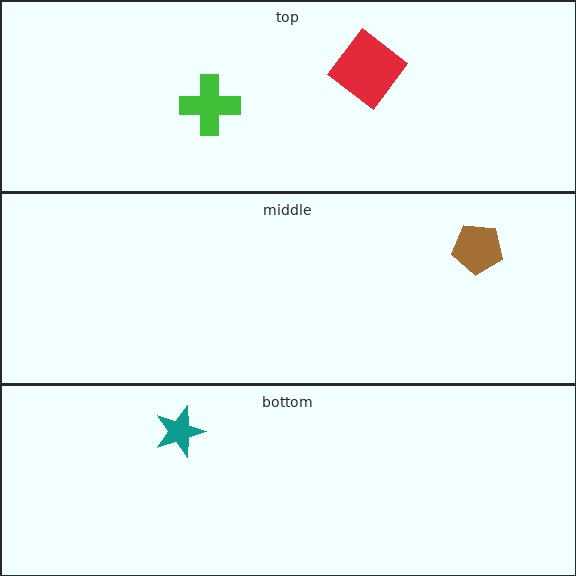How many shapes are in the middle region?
1.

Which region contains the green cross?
The top region.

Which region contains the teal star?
The bottom region.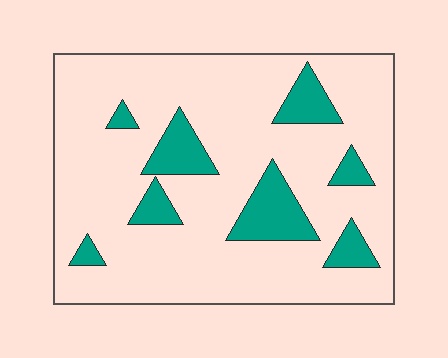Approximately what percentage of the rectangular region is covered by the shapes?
Approximately 15%.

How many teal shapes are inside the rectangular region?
8.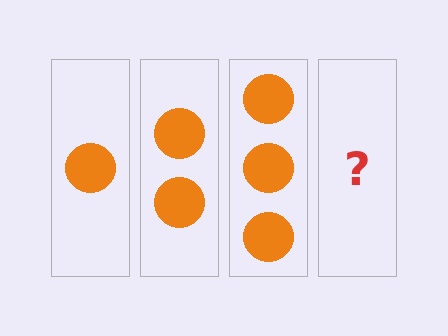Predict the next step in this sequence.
The next step is 4 circles.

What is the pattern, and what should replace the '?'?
The pattern is that each step adds one more circle. The '?' should be 4 circles.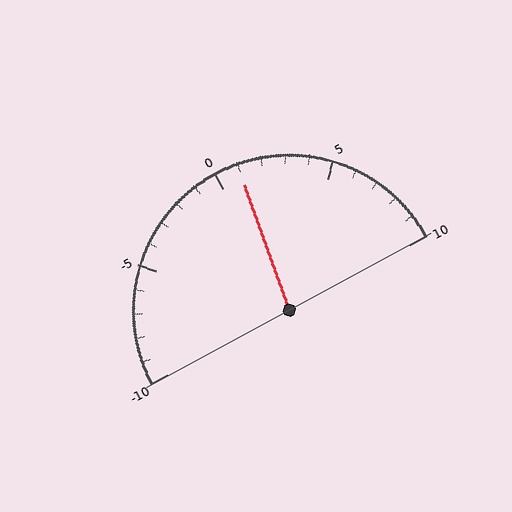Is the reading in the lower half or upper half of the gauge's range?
The reading is in the upper half of the range (-10 to 10).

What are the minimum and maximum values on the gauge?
The gauge ranges from -10 to 10.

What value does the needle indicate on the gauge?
The needle indicates approximately 1.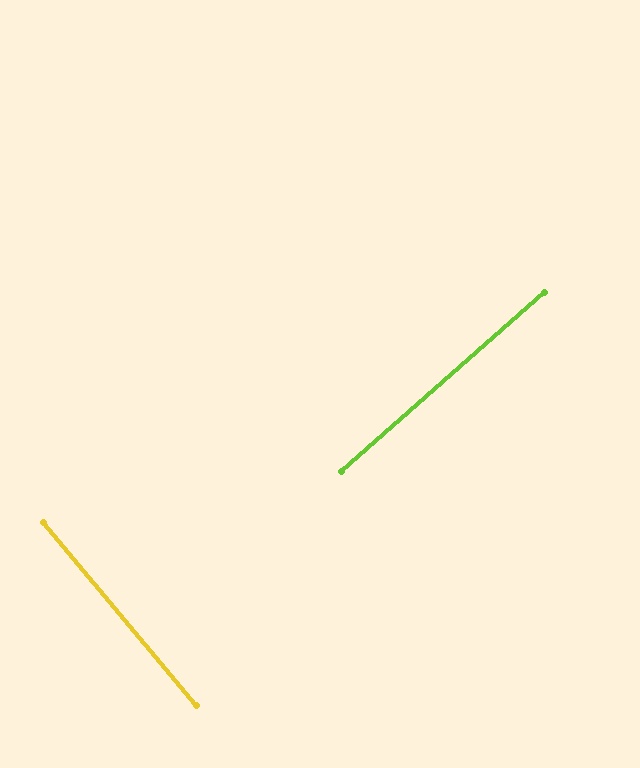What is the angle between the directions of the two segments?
Approximately 88 degrees.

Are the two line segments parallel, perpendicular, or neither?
Perpendicular — they meet at approximately 88°.